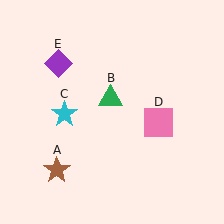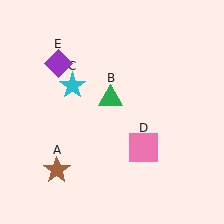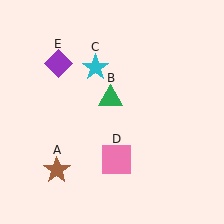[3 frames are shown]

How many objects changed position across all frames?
2 objects changed position: cyan star (object C), pink square (object D).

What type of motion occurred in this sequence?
The cyan star (object C), pink square (object D) rotated clockwise around the center of the scene.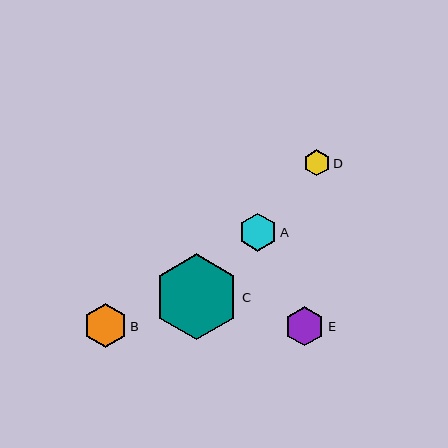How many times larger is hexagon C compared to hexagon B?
Hexagon C is approximately 2.0 times the size of hexagon B.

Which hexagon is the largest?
Hexagon C is the largest with a size of approximately 86 pixels.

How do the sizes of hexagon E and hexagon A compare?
Hexagon E and hexagon A are approximately the same size.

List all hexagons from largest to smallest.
From largest to smallest: C, B, E, A, D.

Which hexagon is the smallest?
Hexagon D is the smallest with a size of approximately 26 pixels.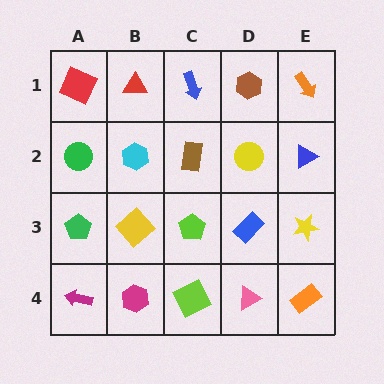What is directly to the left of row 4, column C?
A magenta hexagon.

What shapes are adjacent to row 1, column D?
A yellow circle (row 2, column D), a blue arrow (row 1, column C), an orange arrow (row 1, column E).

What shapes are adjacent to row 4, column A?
A green pentagon (row 3, column A), a magenta hexagon (row 4, column B).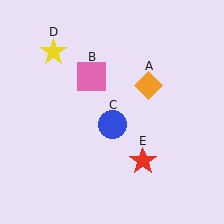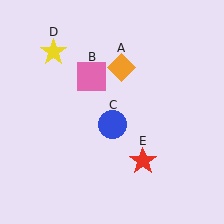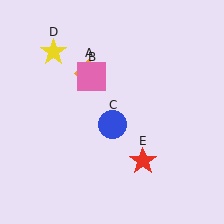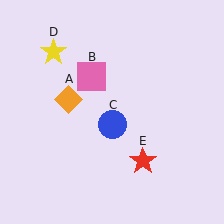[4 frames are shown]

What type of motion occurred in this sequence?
The orange diamond (object A) rotated counterclockwise around the center of the scene.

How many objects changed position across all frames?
1 object changed position: orange diamond (object A).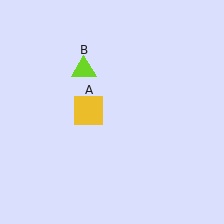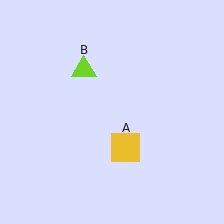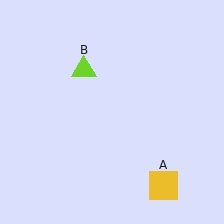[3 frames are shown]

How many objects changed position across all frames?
1 object changed position: yellow square (object A).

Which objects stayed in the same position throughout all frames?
Lime triangle (object B) remained stationary.